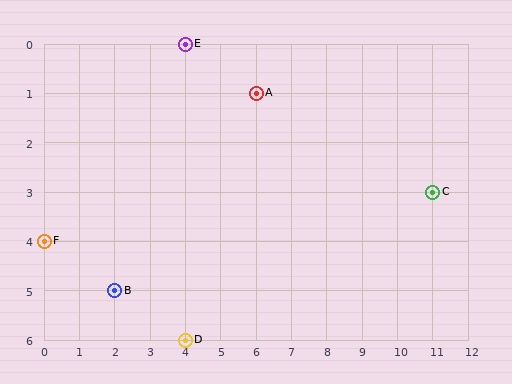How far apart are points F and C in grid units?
Points F and C are 11 columns and 1 row apart (about 11.0 grid units diagonally).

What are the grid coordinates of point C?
Point C is at grid coordinates (11, 3).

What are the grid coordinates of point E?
Point E is at grid coordinates (4, 0).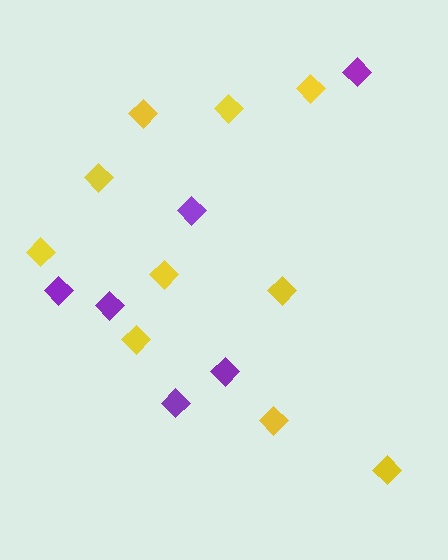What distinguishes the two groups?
There are 2 groups: one group of yellow diamonds (10) and one group of purple diamonds (6).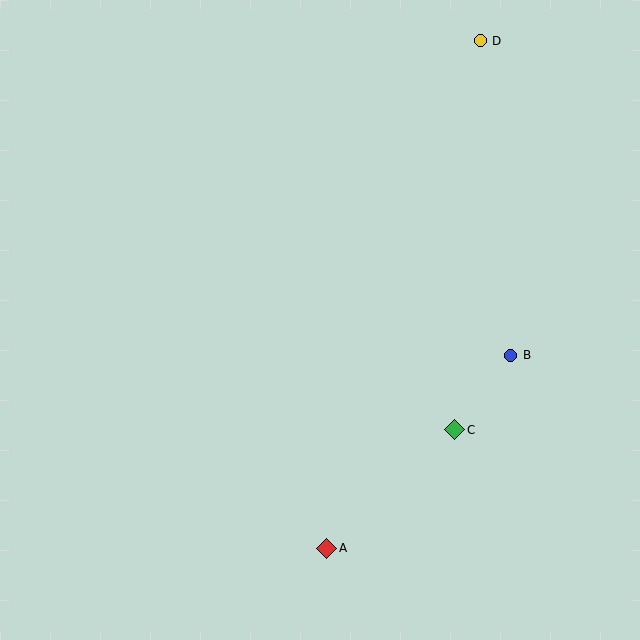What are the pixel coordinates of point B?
Point B is at (511, 355).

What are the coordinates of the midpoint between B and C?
The midpoint between B and C is at (483, 393).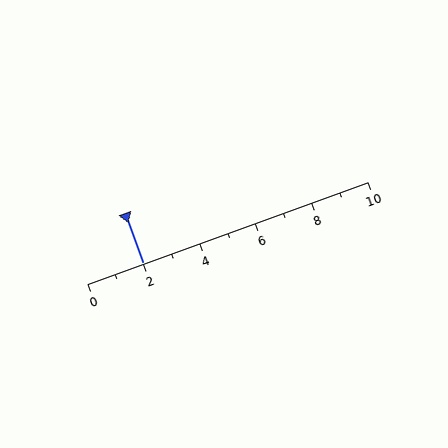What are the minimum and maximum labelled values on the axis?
The axis runs from 0 to 10.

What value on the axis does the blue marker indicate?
The marker indicates approximately 2.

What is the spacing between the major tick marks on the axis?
The major ticks are spaced 2 apart.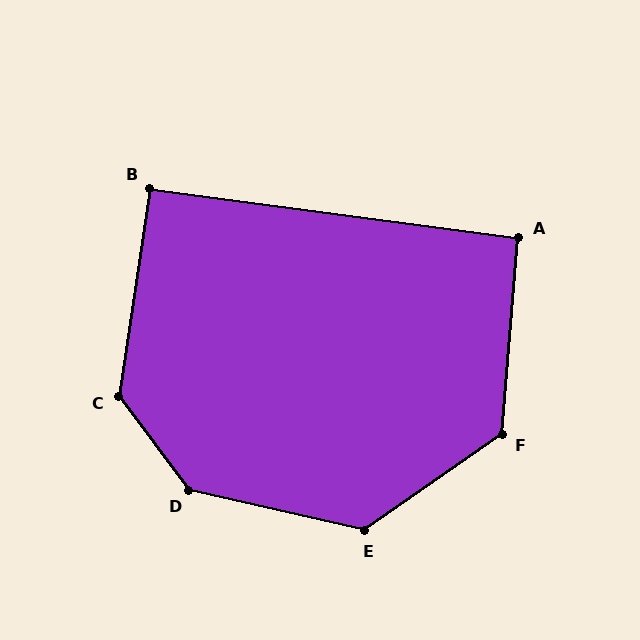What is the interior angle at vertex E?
Approximately 132 degrees (obtuse).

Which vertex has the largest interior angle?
D, at approximately 139 degrees.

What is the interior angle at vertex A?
Approximately 93 degrees (approximately right).